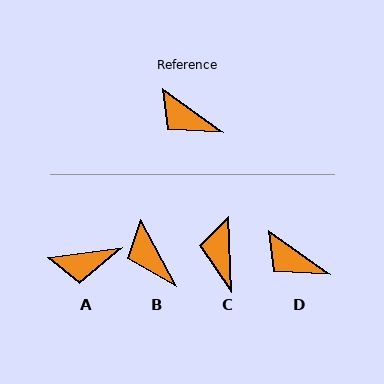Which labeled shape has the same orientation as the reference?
D.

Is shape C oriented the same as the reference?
No, it is off by about 52 degrees.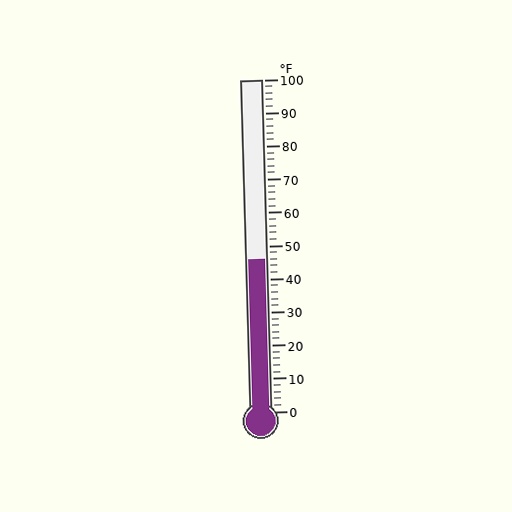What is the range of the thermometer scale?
The thermometer scale ranges from 0°F to 100°F.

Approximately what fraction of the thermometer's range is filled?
The thermometer is filled to approximately 45% of its range.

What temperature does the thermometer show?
The thermometer shows approximately 46°F.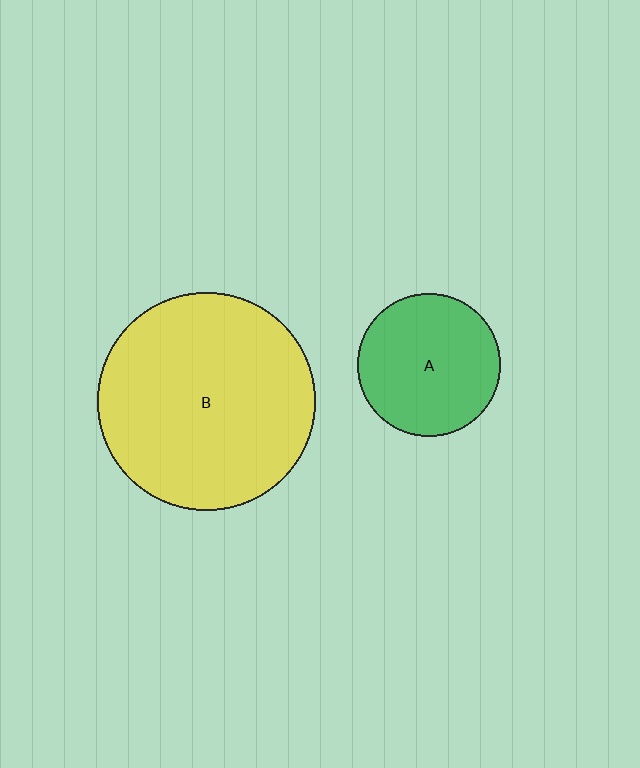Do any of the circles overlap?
No, none of the circles overlap.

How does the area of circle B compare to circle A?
Approximately 2.3 times.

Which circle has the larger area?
Circle B (yellow).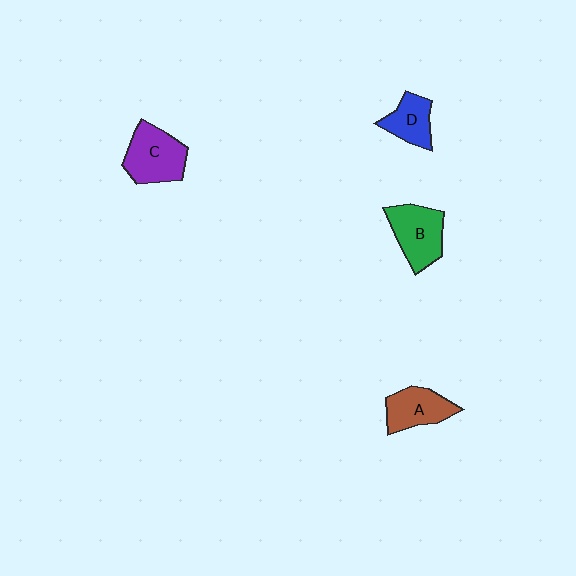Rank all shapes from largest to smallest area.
From largest to smallest: C (purple), B (green), A (brown), D (blue).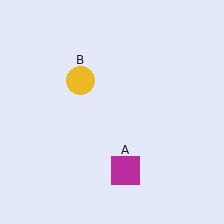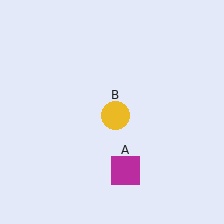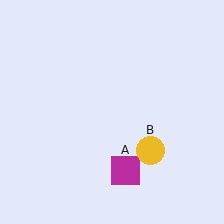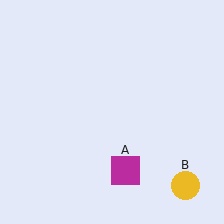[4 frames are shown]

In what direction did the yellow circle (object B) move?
The yellow circle (object B) moved down and to the right.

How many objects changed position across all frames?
1 object changed position: yellow circle (object B).